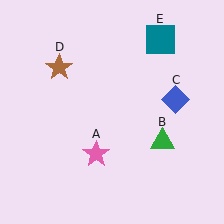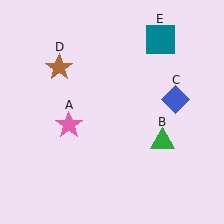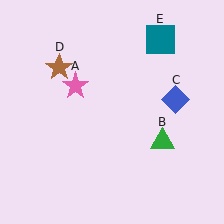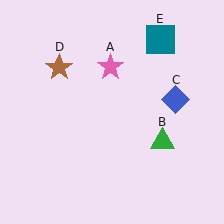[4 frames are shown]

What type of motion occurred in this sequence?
The pink star (object A) rotated clockwise around the center of the scene.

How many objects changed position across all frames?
1 object changed position: pink star (object A).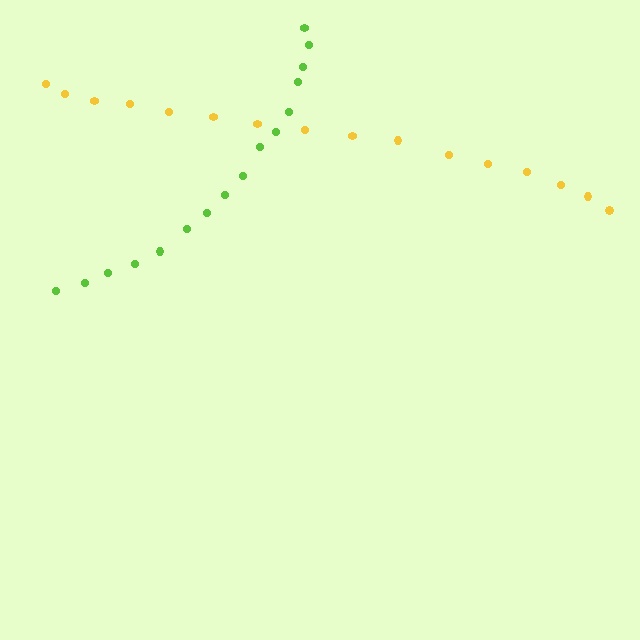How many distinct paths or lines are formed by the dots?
There are 2 distinct paths.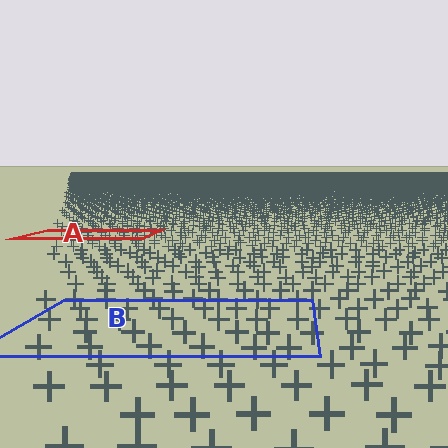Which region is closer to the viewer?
Region B is closer. The texture elements there are larger and more spread out.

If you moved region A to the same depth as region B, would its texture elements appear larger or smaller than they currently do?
They would appear larger. At a closer depth, the same texture elements are projected at a bigger on-screen size.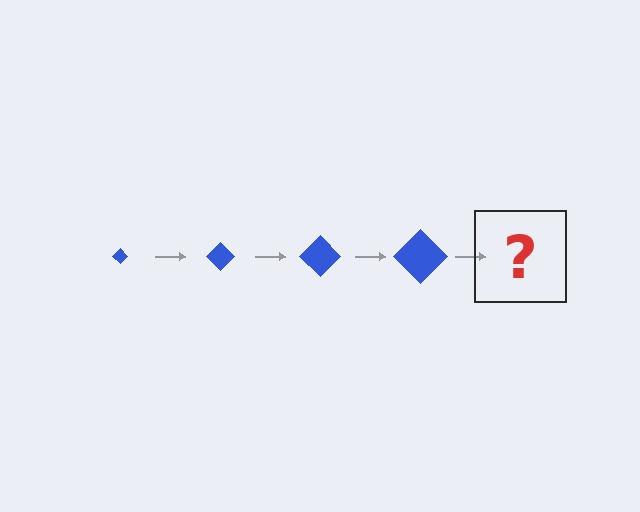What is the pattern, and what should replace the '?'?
The pattern is that the diamond gets progressively larger each step. The '?' should be a blue diamond, larger than the previous one.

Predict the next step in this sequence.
The next step is a blue diamond, larger than the previous one.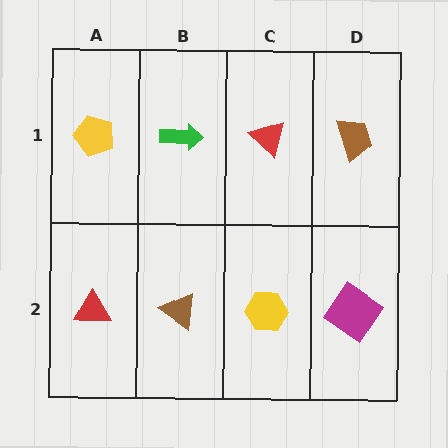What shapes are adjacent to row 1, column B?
A brown triangle (row 2, column B), a yellow pentagon (row 1, column A), a red triangle (row 1, column C).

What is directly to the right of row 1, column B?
A red triangle.